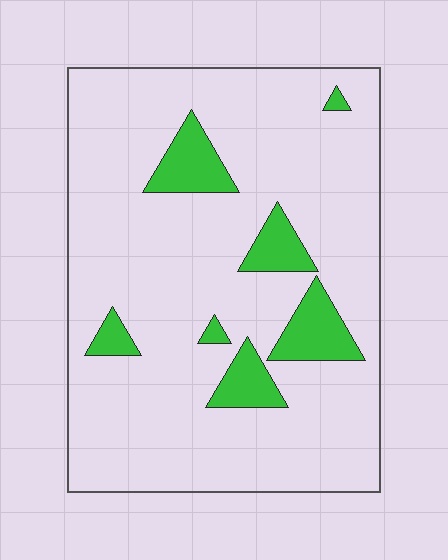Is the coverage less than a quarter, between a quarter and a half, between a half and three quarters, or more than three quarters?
Less than a quarter.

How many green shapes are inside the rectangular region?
7.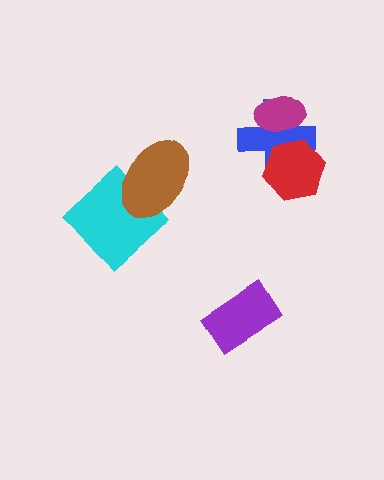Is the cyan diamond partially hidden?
Yes, it is partially covered by another shape.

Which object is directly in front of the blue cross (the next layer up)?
The magenta ellipse is directly in front of the blue cross.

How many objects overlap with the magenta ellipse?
1 object overlaps with the magenta ellipse.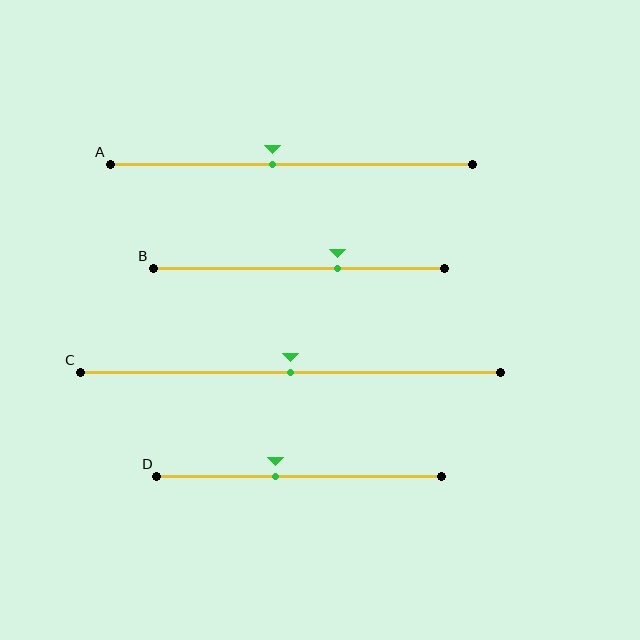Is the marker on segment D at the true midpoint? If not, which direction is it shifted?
No, the marker on segment D is shifted to the left by about 8% of the segment length.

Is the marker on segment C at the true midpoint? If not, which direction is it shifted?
Yes, the marker on segment C is at the true midpoint.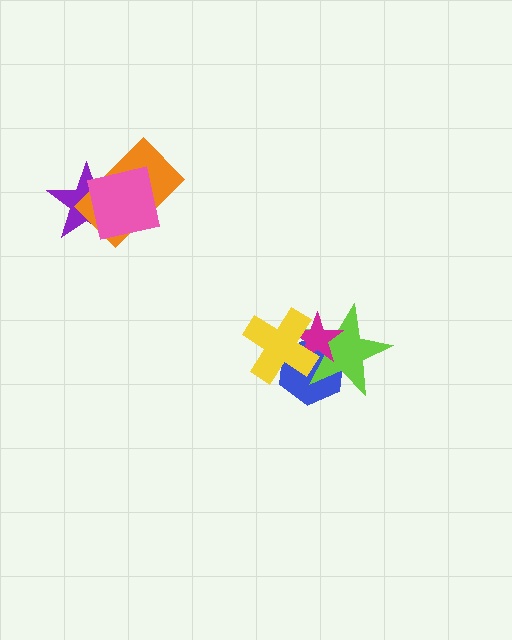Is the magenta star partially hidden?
Yes, it is partially covered by another shape.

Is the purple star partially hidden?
Yes, it is partially covered by another shape.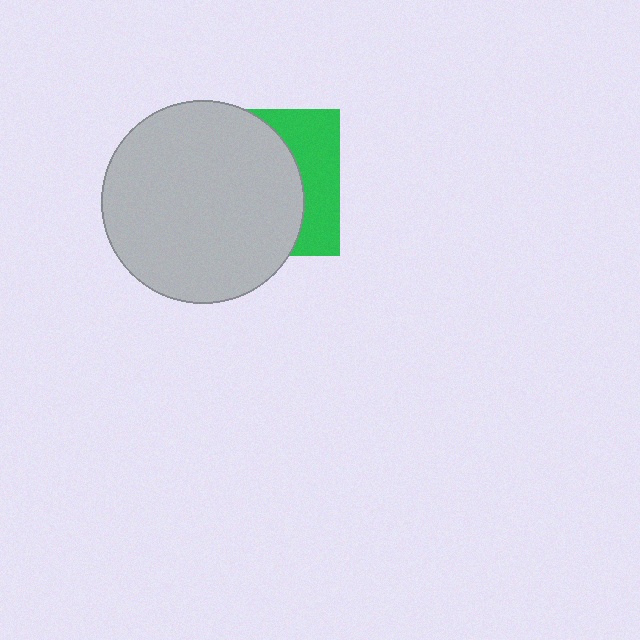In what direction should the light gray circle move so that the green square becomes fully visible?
The light gray circle should move left. That is the shortest direction to clear the overlap and leave the green square fully visible.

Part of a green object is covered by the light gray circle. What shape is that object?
It is a square.